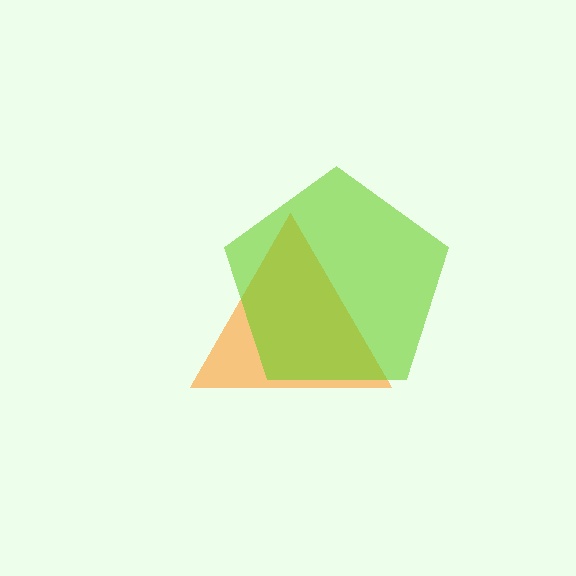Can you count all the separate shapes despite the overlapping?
Yes, there are 2 separate shapes.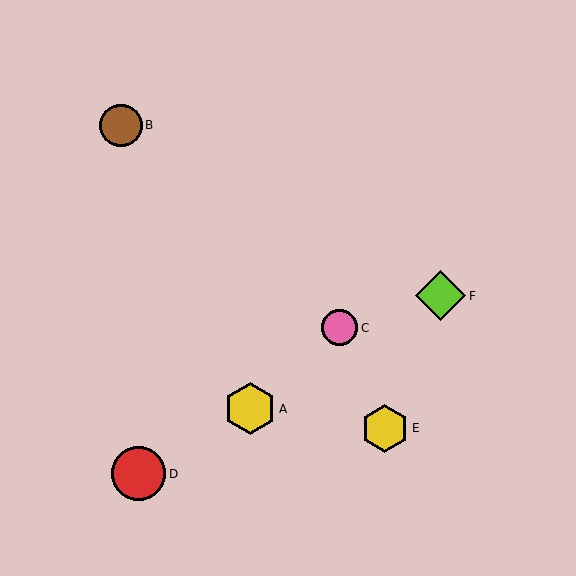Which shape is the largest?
The red circle (labeled D) is the largest.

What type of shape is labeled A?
Shape A is a yellow hexagon.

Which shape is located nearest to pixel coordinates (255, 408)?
The yellow hexagon (labeled A) at (250, 409) is nearest to that location.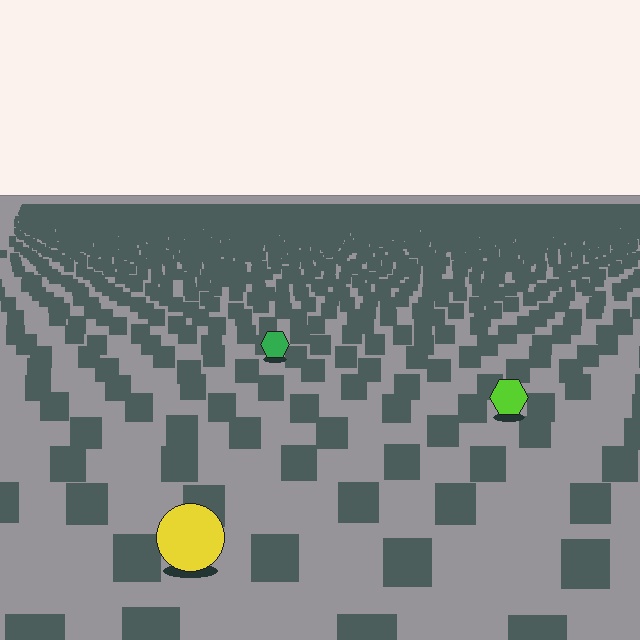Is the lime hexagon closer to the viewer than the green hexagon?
Yes. The lime hexagon is closer — you can tell from the texture gradient: the ground texture is coarser near it.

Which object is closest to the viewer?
The yellow circle is closest. The texture marks near it are larger and more spread out.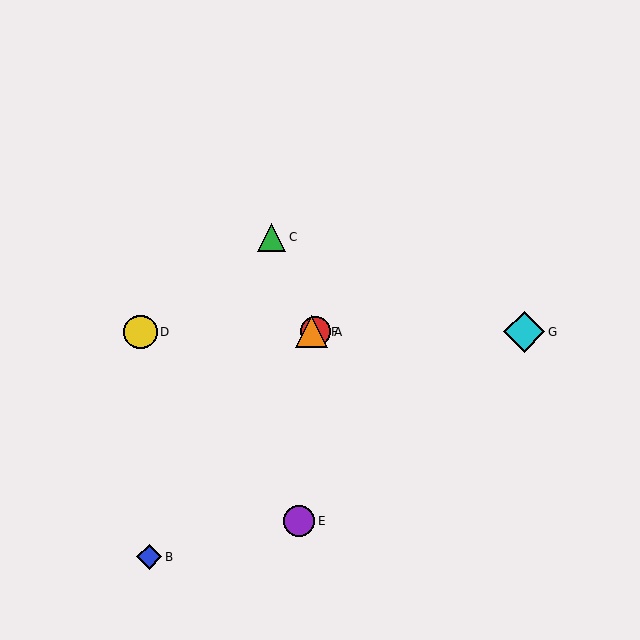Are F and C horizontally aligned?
No, F is at y≈332 and C is at y≈237.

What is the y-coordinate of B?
Object B is at y≈557.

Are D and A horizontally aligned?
Yes, both are at y≈332.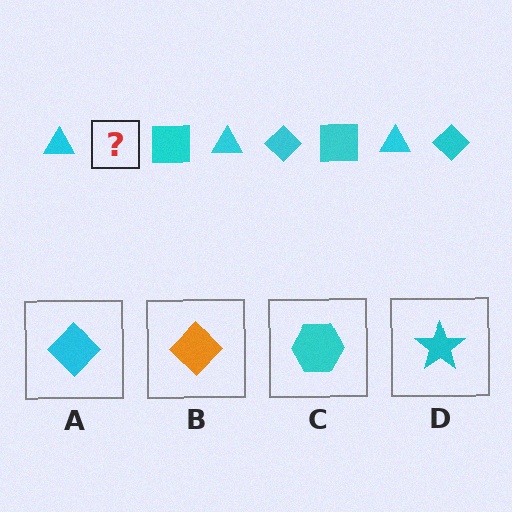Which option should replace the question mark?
Option A.